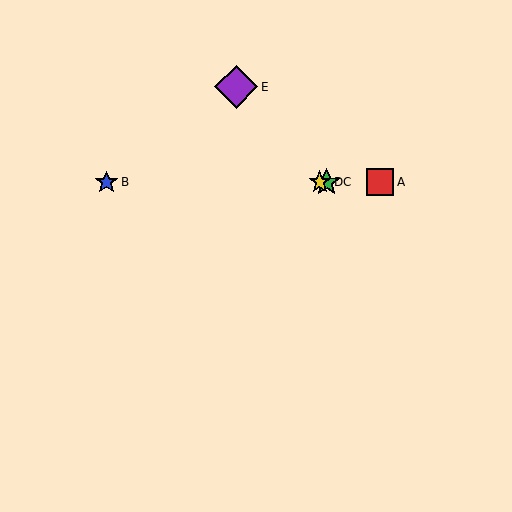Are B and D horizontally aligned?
Yes, both are at y≈182.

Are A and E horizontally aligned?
No, A is at y≈182 and E is at y≈87.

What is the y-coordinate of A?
Object A is at y≈182.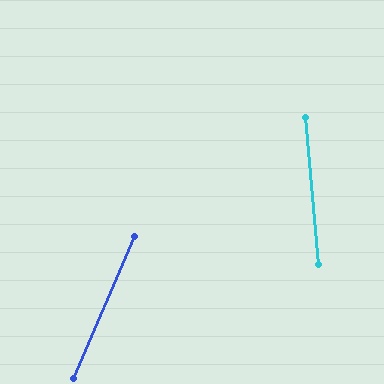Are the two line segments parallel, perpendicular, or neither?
Neither parallel nor perpendicular — they differ by about 29°.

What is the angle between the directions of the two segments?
Approximately 29 degrees.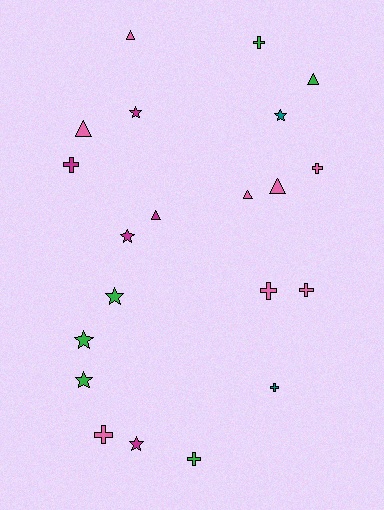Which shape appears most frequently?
Cross, with 8 objects.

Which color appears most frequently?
Pink, with 8 objects.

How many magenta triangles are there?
There is 1 magenta triangle.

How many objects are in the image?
There are 21 objects.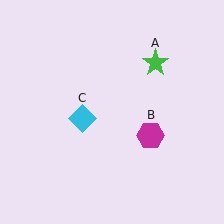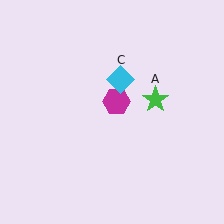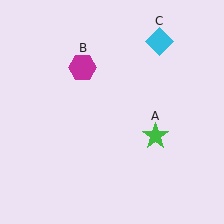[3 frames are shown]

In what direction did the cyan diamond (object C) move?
The cyan diamond (object C) moved up and to the right.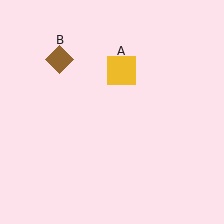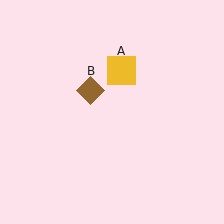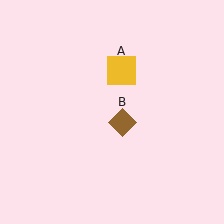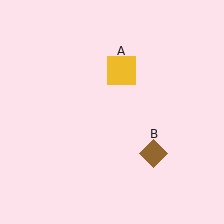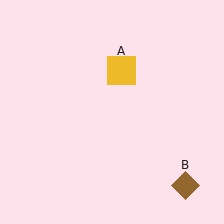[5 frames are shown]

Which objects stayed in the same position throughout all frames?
Yellow square (object A) remained stationary.